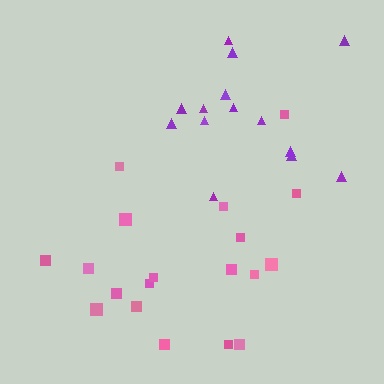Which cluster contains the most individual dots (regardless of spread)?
Pink (19).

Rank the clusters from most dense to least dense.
purple, pink.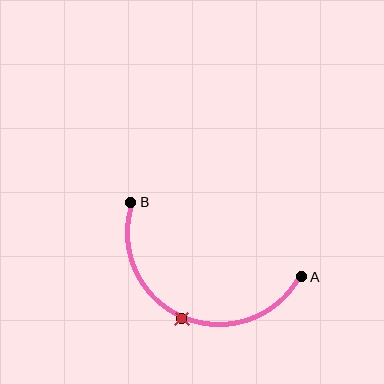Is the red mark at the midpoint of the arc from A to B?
Yes. The red mark lies on the arc at equal arc-length from both A and B — it is the arc midpoint.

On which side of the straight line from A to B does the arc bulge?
The arc bulges below the straight line connecting A and B.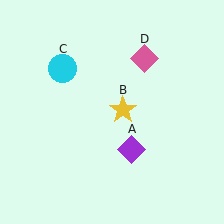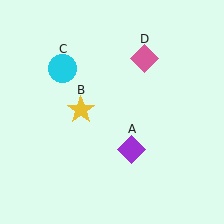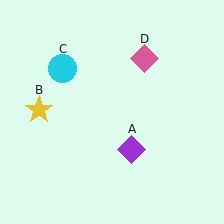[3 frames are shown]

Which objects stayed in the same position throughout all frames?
Purple diamond (object A) and cyan circle (object C) and pink diamond (object D) remained stationary.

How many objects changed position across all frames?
1 object changed position: yellow star (object B).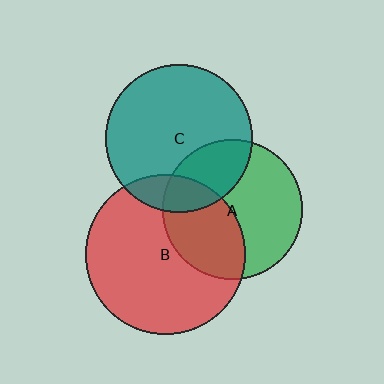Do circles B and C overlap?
Yes.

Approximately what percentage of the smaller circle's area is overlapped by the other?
Approximately 15%.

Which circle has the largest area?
Circle B (red).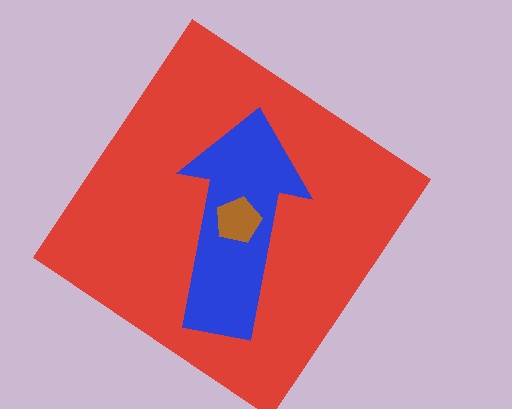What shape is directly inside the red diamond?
The blue arrow.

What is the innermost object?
The brown pentagon.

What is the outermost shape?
The red diamond.